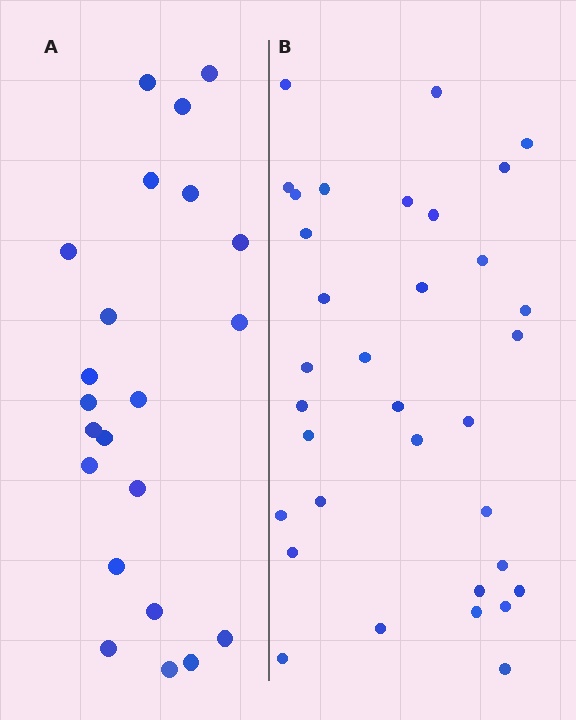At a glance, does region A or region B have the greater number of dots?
Region B (the right region) has more dots.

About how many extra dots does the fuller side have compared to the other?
Region B has roughly 12 or so more dots than region A.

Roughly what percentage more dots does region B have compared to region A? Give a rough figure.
About 55% more.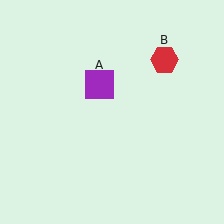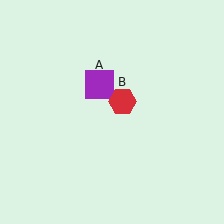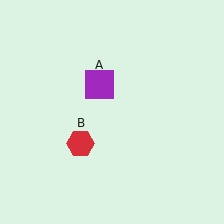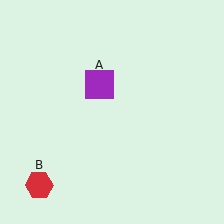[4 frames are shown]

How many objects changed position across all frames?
1 object changed position: red hexagon (object B).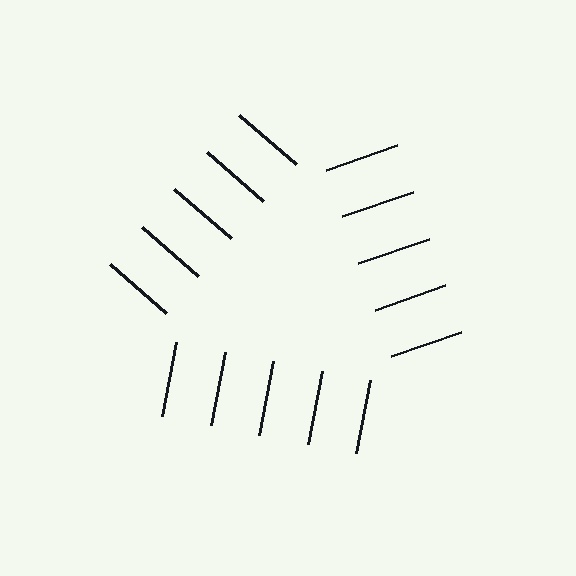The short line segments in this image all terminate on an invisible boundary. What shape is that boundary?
An illusory triangle — the line segments terminate on its edges but no continuous stroke is drawn.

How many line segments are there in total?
15 — 5 along each of the 3 edges.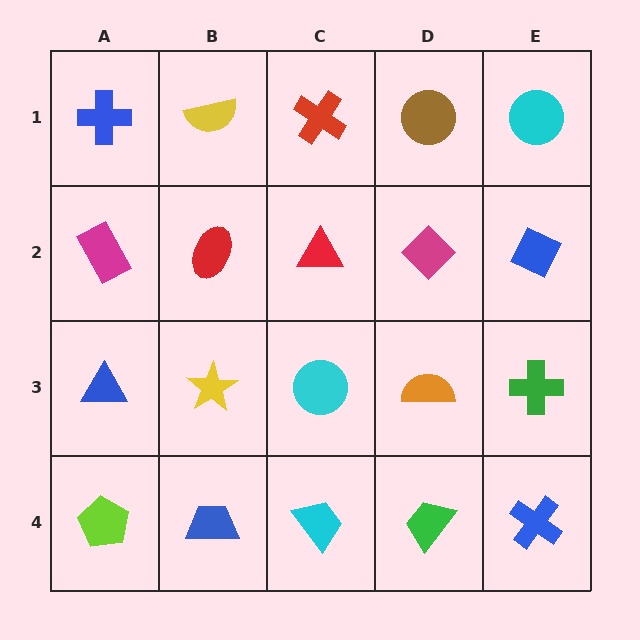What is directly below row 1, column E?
A blue diamond.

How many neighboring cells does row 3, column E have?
3.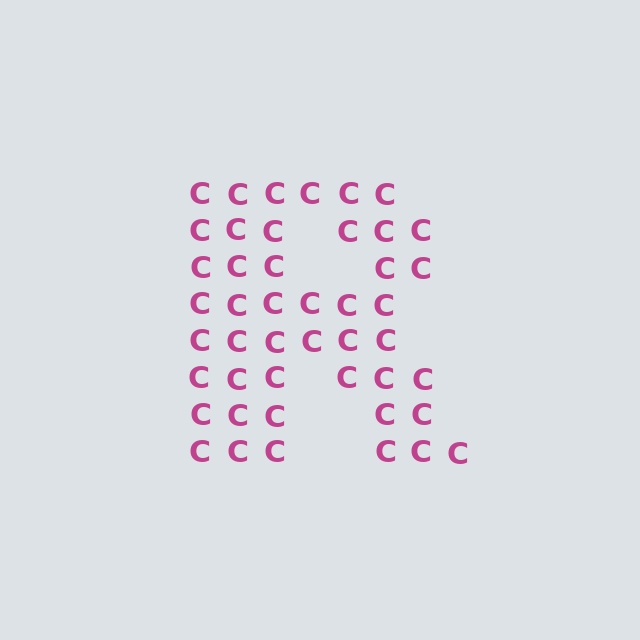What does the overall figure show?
The overall figure shows the letter R.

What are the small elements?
The small elements are letter C's.